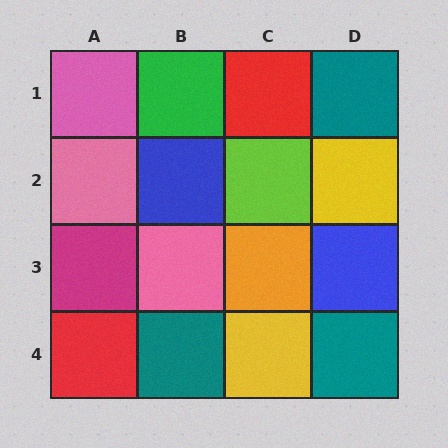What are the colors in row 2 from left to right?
Pink, blue, lime, yellow.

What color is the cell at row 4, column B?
Teal.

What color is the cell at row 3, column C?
Orange.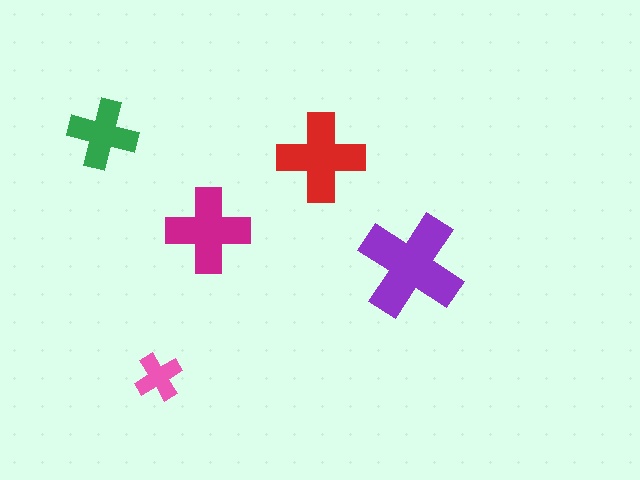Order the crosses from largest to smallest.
the purple one, the red one, the magenta one, the green one, the pink one.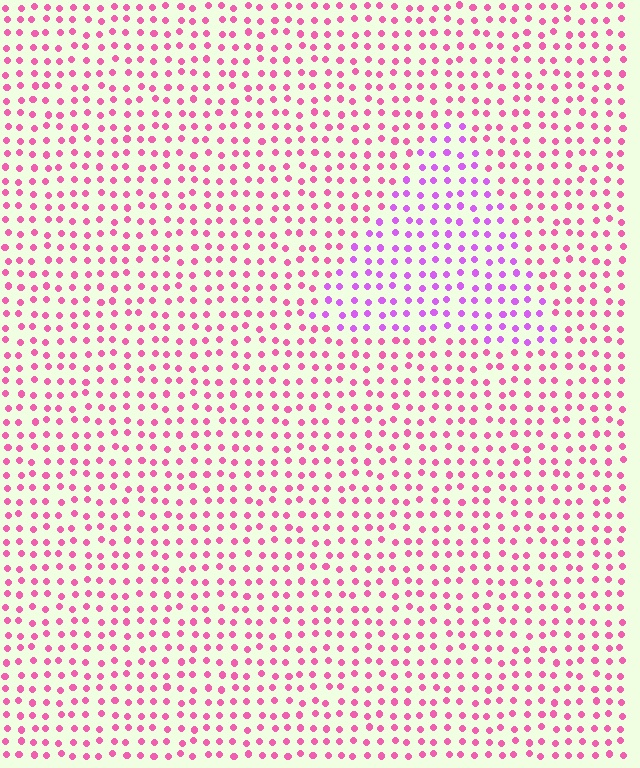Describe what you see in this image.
The image is filled with small pink elements in a uniform arrangement. A triangle-shaped region is visible where the elements are tinted to a slightly different hue, forming a subtle color boundary.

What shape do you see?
I see a triangle.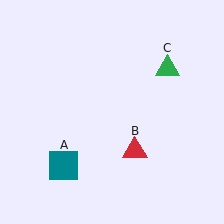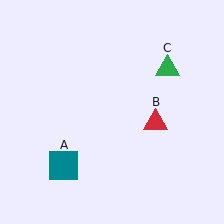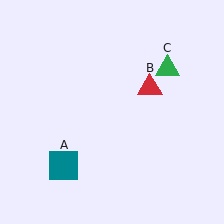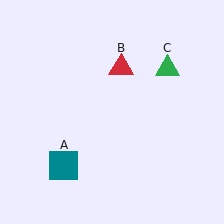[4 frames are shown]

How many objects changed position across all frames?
1 object changed position: red triangle (object B).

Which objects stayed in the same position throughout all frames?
Teal square (object A) and green triangle (object C) remained stationary.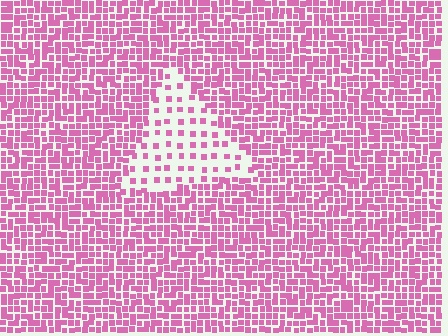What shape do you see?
I see a triangle.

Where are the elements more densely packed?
The elements are more densely packed outside the triangle boundary.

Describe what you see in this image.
The image contains small pink elements arranged at two different densities. A triangle-shaped region is visible where the elements are less densely packed than the surrounding area.